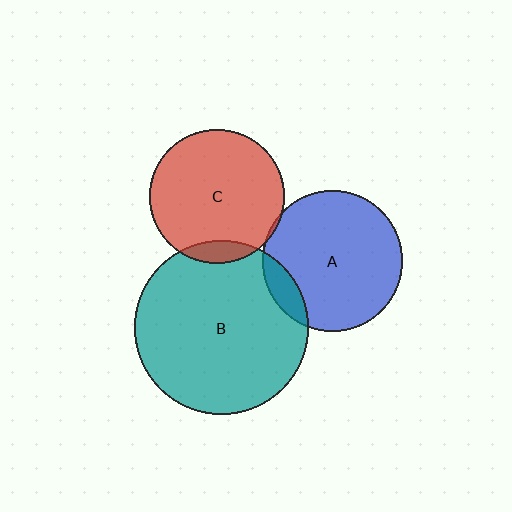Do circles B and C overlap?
Yes.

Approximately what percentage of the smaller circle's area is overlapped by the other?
Approximately 10%.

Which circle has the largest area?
Circle B (teal).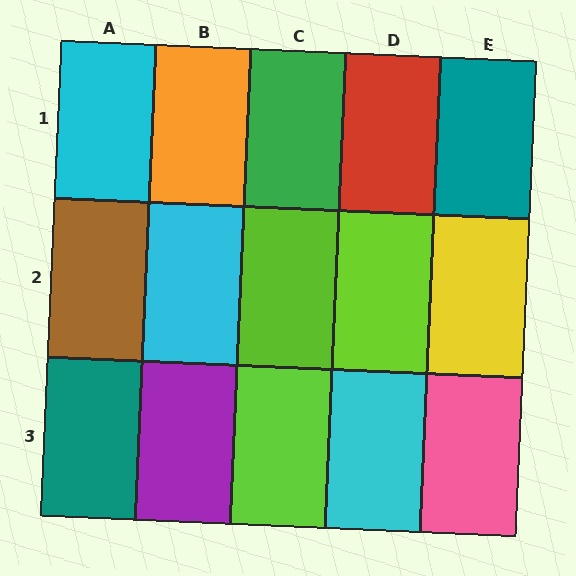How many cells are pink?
1 cell is pink.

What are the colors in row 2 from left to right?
Brown, cyan, lime, lime, yellow.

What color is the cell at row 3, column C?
Lime.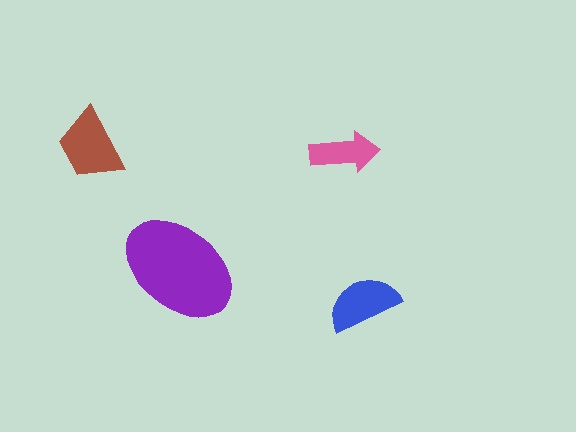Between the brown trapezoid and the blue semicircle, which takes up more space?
The brown trapezoid.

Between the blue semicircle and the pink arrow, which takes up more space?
The blue semicircle.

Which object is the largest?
The purple ellipse.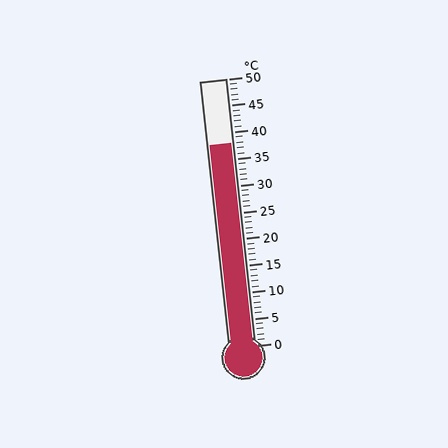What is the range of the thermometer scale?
The thermometer scale ranges from 0°C to 50°C.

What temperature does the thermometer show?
The thermometer shows approximately 38°C.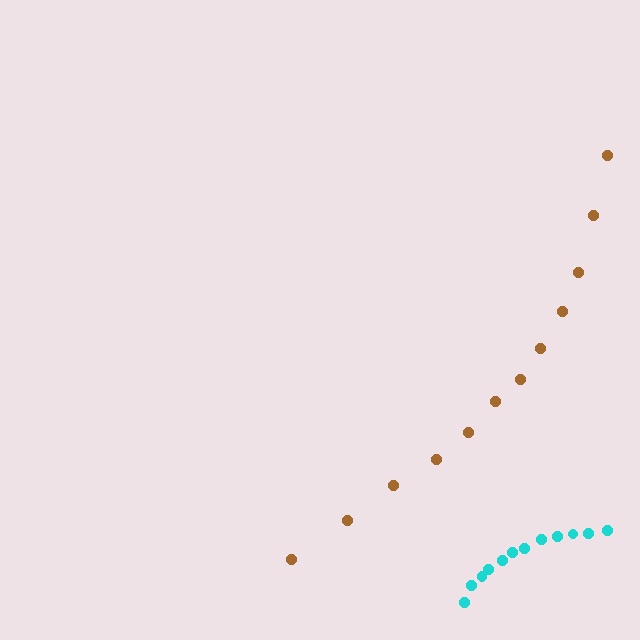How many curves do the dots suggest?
There are 2 distinct paths.